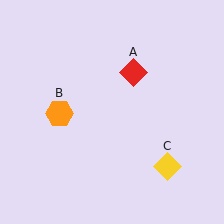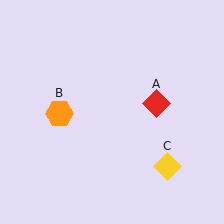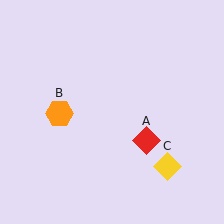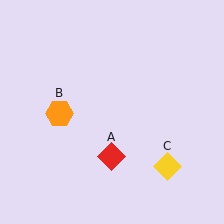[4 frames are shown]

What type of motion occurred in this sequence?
The red diamond (object A) rotated clockwise around the center of the scene.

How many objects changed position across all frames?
1 object changed position: red diamond (object A).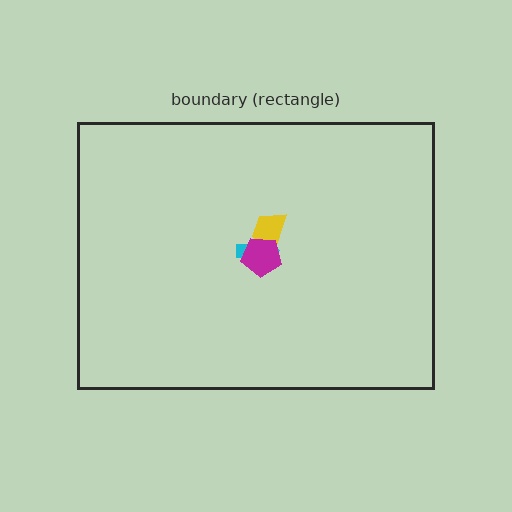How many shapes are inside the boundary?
4 inside, 0 outside.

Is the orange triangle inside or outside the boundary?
Inside.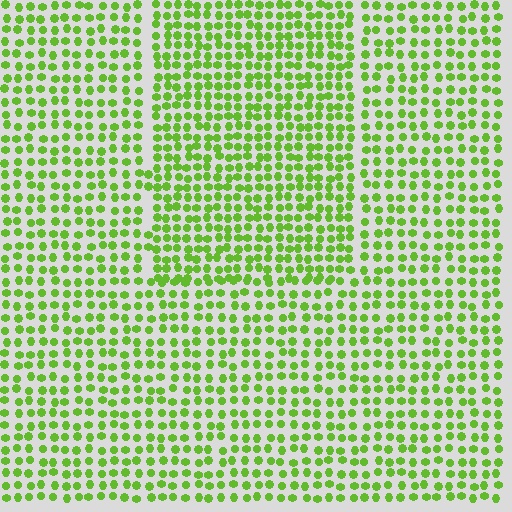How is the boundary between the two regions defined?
The boundary is defined by a change in element density (approximately 1.4x ratio). All elements are the same color, size, and shape.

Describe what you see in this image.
The image contains small lime elements arranged at two different densities. A rectangle-shaped region is visible where the elements are more densely packed than the surrounding area.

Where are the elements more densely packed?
The elements are more densely packed inside the rectangle boundary.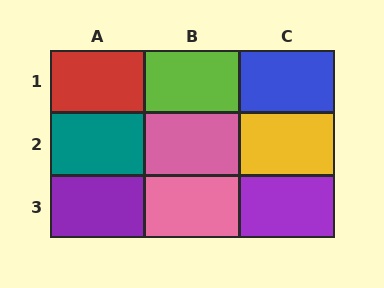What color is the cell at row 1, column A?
Red.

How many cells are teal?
1 cell is teal.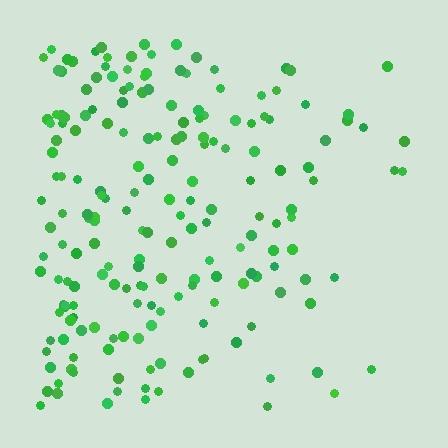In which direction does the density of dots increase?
From right to left, with the left side densest.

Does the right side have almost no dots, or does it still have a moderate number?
Still a moderate number, just noticeably fewer than the left.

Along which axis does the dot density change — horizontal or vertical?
Horizontal.